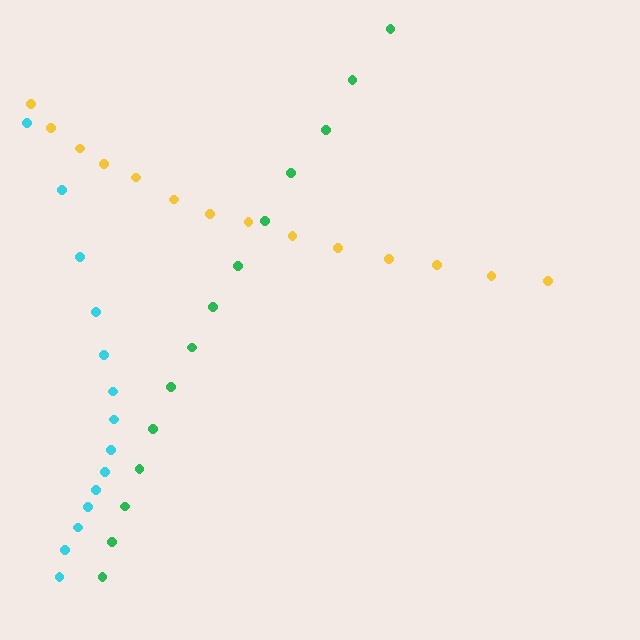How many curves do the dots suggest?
There are 3 distinct paths.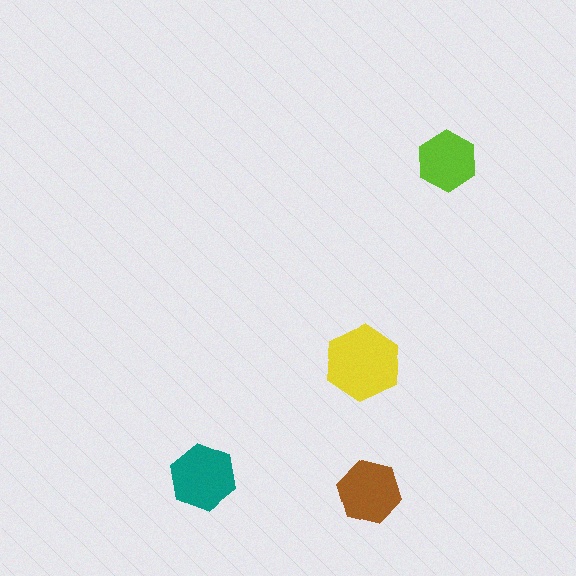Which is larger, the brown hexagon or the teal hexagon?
The teal one.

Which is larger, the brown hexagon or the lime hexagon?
The brown one.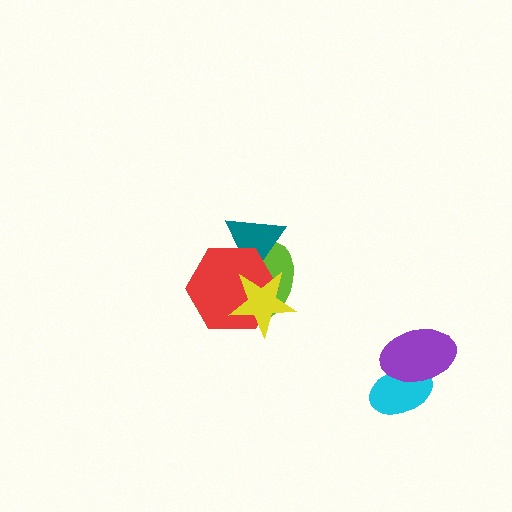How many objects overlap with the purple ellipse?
1 object overlaps with the purple ellipse.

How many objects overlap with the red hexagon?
3 objects overlap with the red hexagon.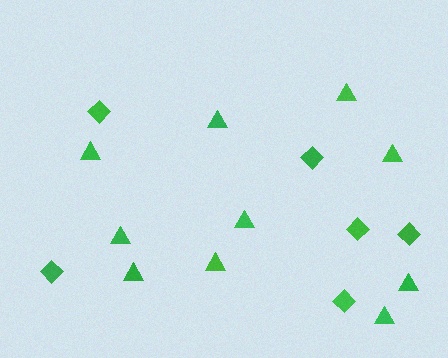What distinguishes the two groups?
There are 2 groups: one group of diamonds (6) and one group of triangles (10).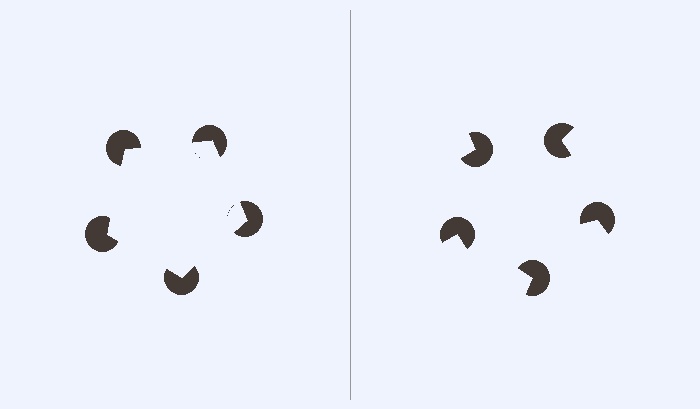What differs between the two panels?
The pac-man discs are positioned identically on both sides; only the wedge orientations differ. On the left they align to a pentagon; on the right they are misaligned.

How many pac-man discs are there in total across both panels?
10 — 5 on each side.